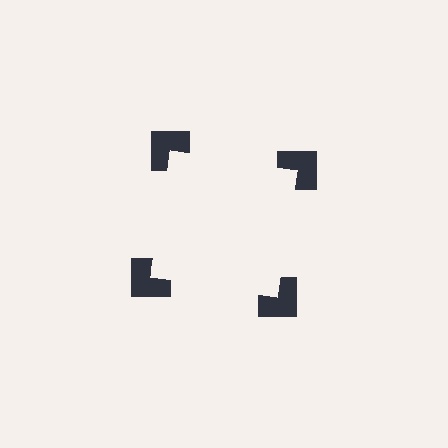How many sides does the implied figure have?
4 sides.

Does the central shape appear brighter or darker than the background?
It typically appears slightly brighter than the background, even though no actual brightness change is drawn.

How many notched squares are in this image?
There are 4 — one at each vertex of the illusory square.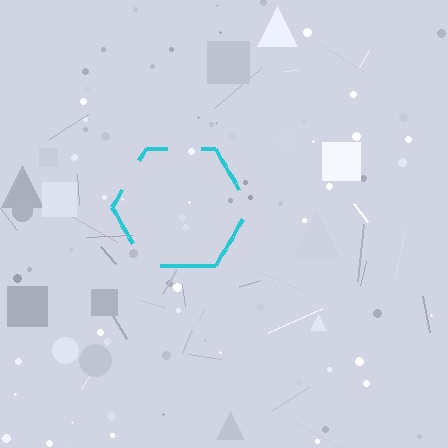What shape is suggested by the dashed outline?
The dashed outline suggests a hexagon.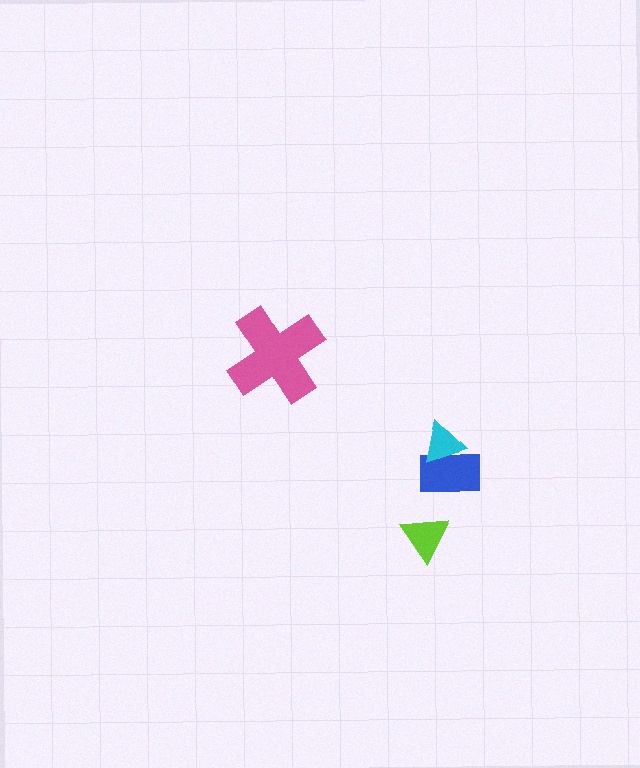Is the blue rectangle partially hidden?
Yes, it is partially covered by another shape.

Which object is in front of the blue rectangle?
The cyan triangle is in front of the blue rectangle.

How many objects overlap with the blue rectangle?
1 object overlaps with the blue rectangle.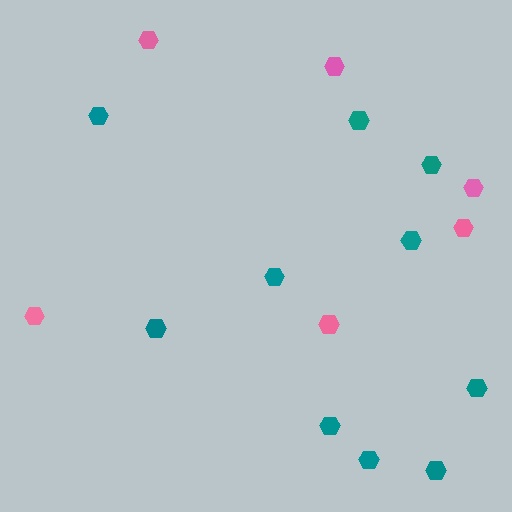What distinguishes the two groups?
There are 2 groups: one group of pink hexagons (6) and one group of teal hexagons (10).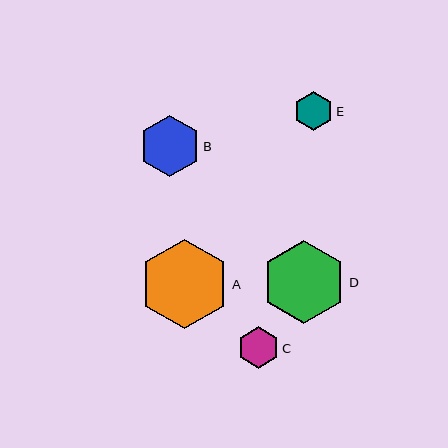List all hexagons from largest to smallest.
From largest to smallest: A, D, B, C, E.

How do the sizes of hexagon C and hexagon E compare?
Hexagon C and hexagon E are approximately the same size.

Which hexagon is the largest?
Hexagon A is the largest with a size of approximately 90 pixels.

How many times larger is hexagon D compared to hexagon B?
Hexagon D is approximately 1.4 times the size of hexagon B.